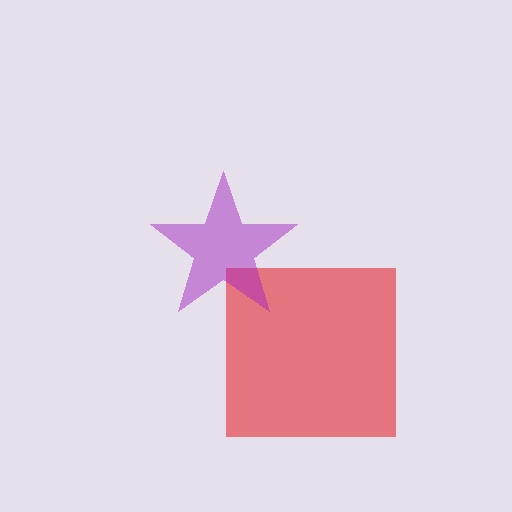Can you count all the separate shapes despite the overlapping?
Yes, there are 2 separate shapes.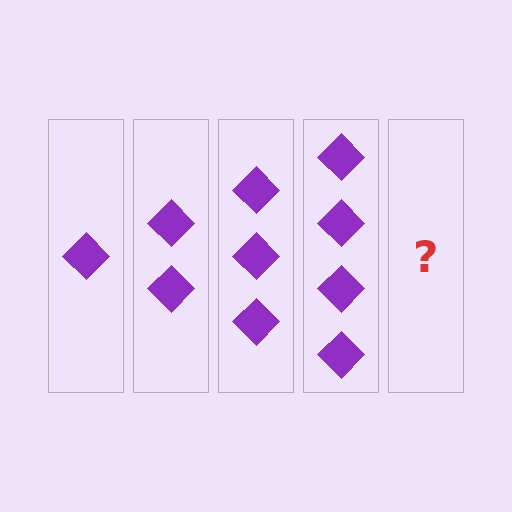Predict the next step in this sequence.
The next step is 5 diamonds.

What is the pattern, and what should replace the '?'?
The pattern is that each step adds one more diamond. The '?' should be 5 diamonds.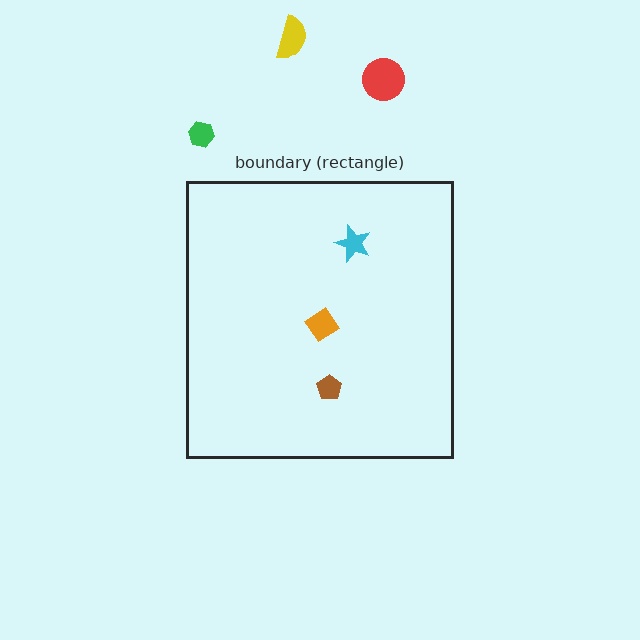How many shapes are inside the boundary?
3 inside, 3 outside.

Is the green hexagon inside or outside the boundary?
Outside.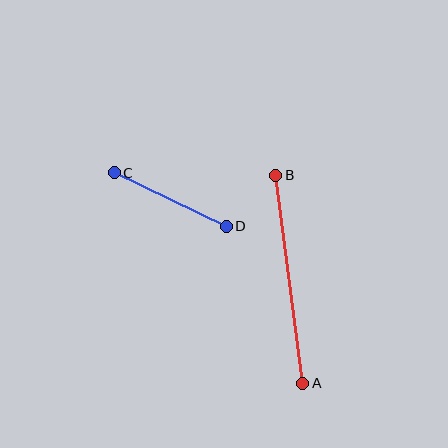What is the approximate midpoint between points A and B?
The midpoint is at approximately (289, 279) pixels.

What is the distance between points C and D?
The distance is approximately 124 pixels.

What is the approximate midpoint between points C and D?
The midpoint is at approximately (170, 199) pixels.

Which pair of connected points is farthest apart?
Points A and B are farthest apart.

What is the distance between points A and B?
The distance is approximately 210 pixels.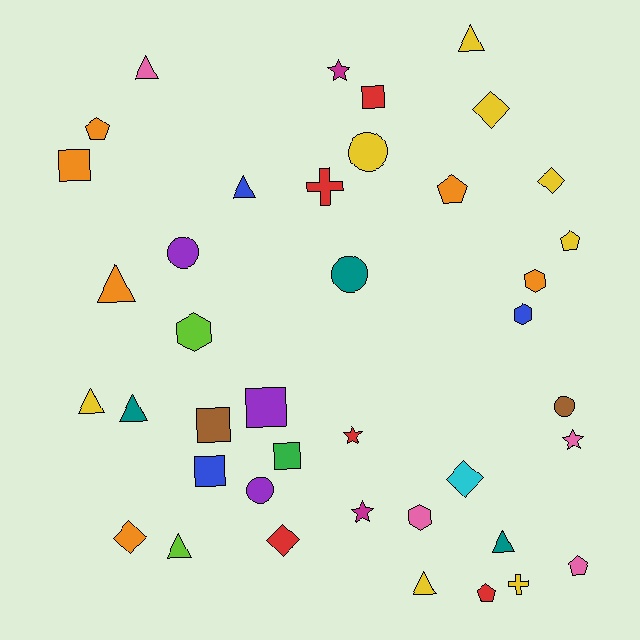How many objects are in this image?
There are 40 objects.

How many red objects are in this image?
There are 5 red objects.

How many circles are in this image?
There are 5 circles.